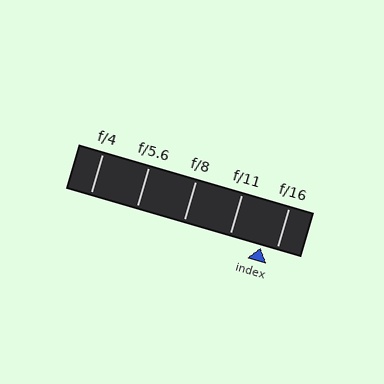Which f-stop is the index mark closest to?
The index mark is closest to f/16.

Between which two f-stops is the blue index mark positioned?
The index mark is between f/11 and f/16.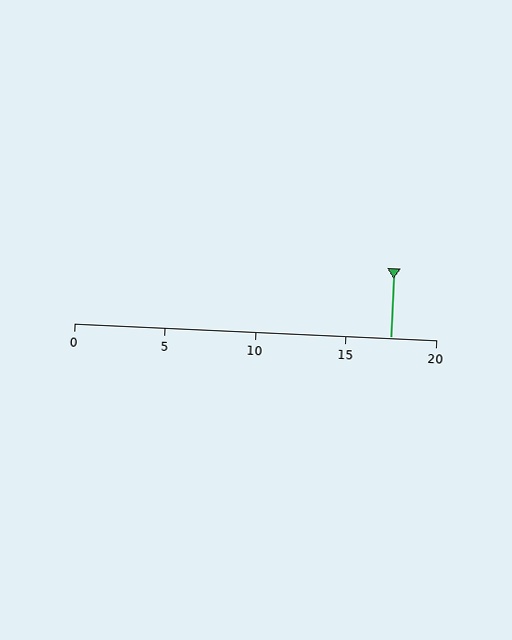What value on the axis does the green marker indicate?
The marker indicates approximately 17.5.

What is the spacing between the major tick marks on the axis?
The major ticks are spaced 5 apart.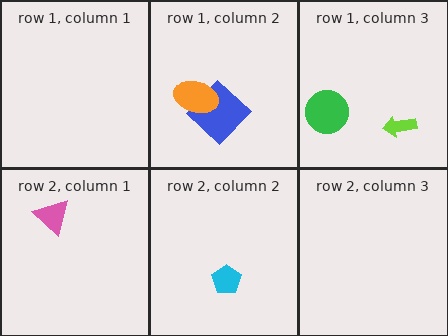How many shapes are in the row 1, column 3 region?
2.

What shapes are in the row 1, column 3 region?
The lime arrow, the green circle.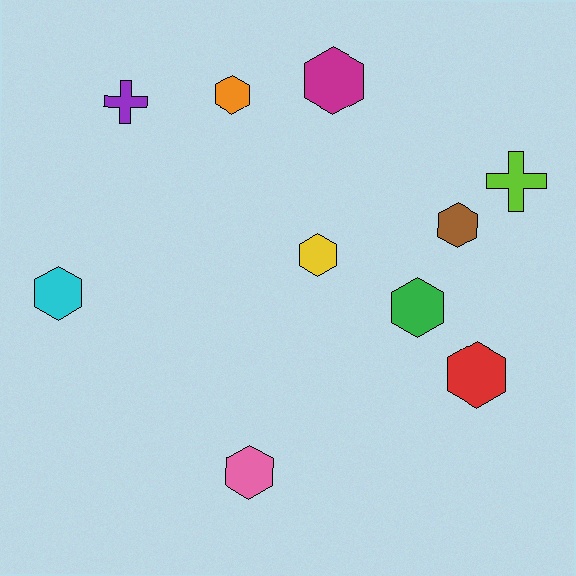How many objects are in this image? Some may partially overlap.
There are 10 objects.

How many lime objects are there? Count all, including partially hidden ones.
There is 1 lime object.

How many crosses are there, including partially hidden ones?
There are 2 crosses.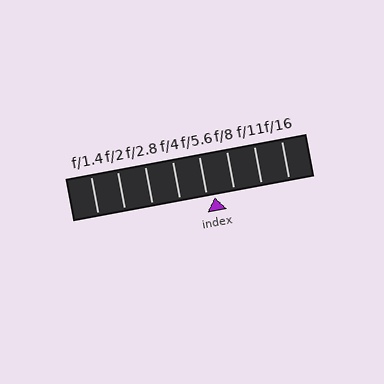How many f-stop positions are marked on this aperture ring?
There are 8 f-stop positions marked.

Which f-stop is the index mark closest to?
The index mark is closest to f/5.6.